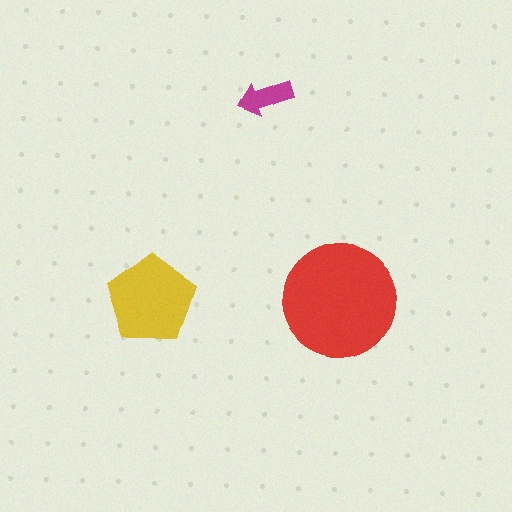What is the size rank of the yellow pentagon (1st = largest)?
2nd.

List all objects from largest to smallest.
The red circle, the yellow pentagon, the magenta arrow.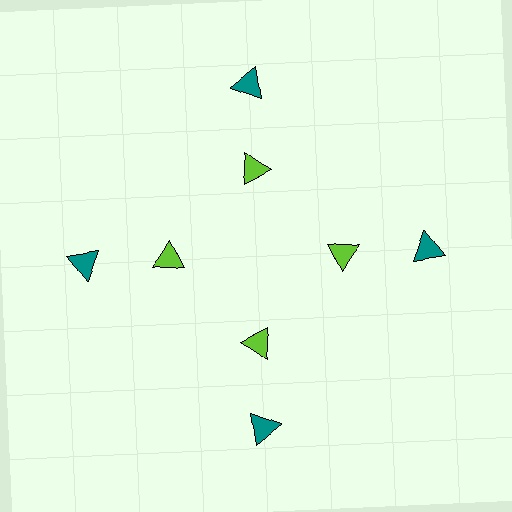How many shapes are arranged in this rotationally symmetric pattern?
There are 8 shapes, arranged in 4 groups of 2.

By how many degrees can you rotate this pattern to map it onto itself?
The pattern maps onto itself every 90 degrees of rotation.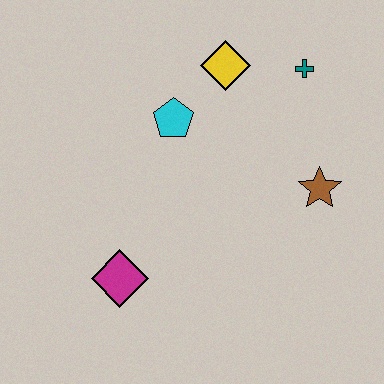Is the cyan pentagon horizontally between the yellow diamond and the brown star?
No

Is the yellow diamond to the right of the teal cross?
No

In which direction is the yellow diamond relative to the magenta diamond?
The yellow diamond is above the magenta diamond.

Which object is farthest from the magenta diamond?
The teal cross is farthest from the magenta diamond.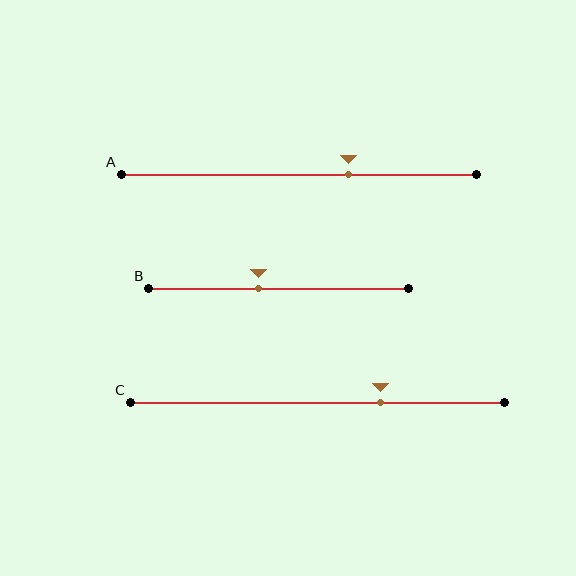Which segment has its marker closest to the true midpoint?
Segment B has its marker closest to the true midpoint.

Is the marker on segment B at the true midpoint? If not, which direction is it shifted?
No, the marker on segment B is shifted to the left by about 8% of the segment length.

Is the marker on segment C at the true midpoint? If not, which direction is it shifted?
No, the marker on segment C is shifted to the right by about 17% of the segment length.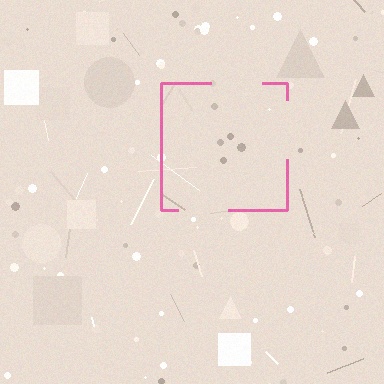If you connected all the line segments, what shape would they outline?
They would outline a square.